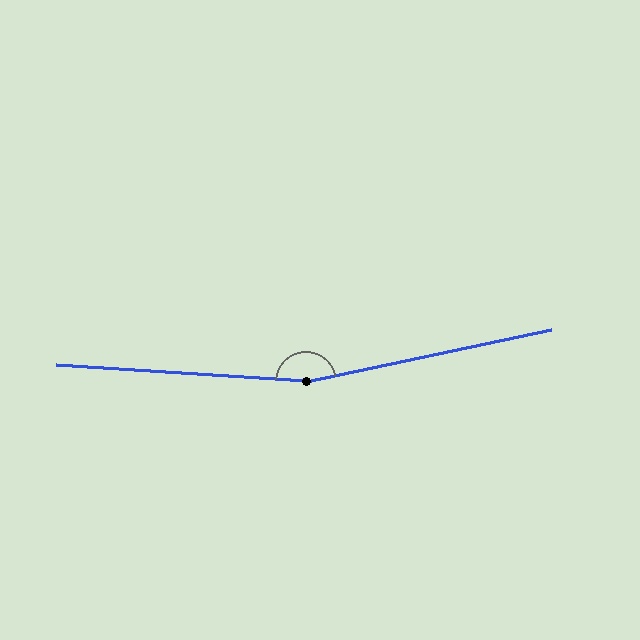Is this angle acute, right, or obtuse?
It is obtuse.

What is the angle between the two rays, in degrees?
Approximately 164 degrees.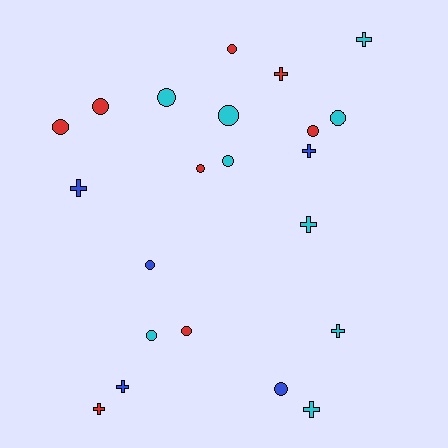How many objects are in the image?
There are 22 objects.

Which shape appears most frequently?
Circle, with 13 objects.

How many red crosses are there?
There are 2 red crosses.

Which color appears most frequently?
Cyan, with 9 objects.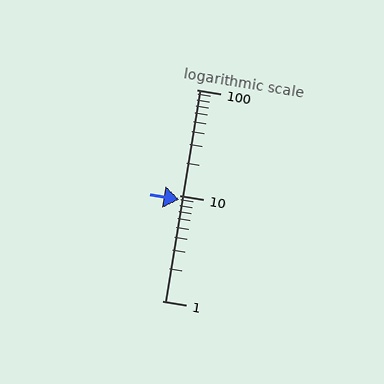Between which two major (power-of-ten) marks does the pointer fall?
The pointer is between 1 and 10.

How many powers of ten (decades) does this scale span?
The scale spans 2 decades, from 1 to 100.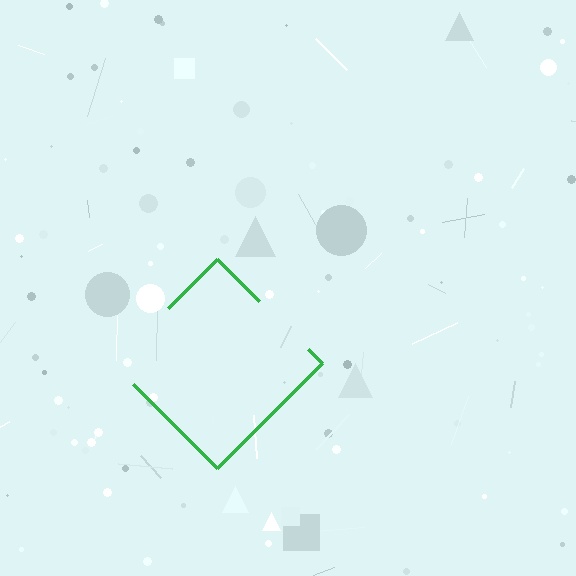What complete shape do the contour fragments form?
The contour fragments form a diamond.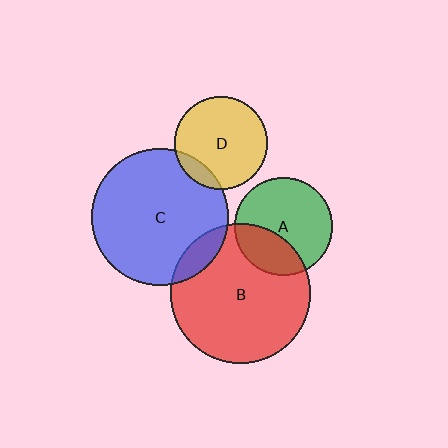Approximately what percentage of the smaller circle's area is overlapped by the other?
Approximately 30%.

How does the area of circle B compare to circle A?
Approximately 2.1 times.